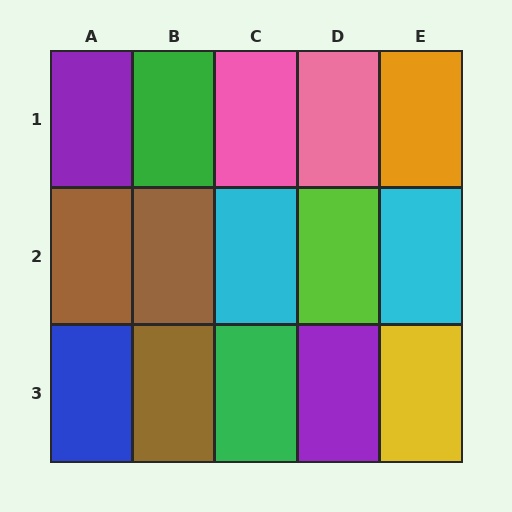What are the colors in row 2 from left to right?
Brown, brown, cyan, lime, cyan.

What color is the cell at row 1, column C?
Pink.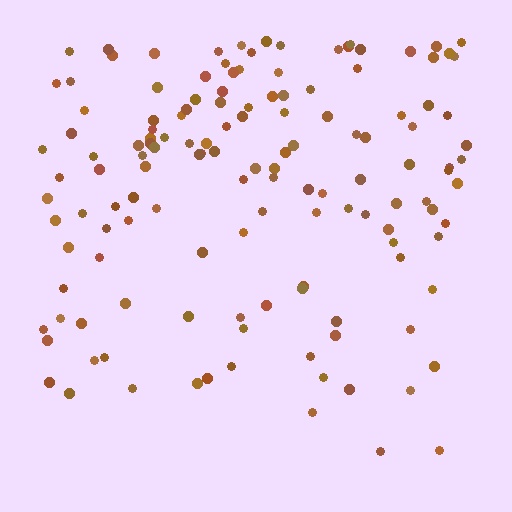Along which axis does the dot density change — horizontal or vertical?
Vertical.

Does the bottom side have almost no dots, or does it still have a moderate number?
Still a moderate number, just noticeably fewer than the top.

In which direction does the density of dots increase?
From bottom to top, with the top side densest.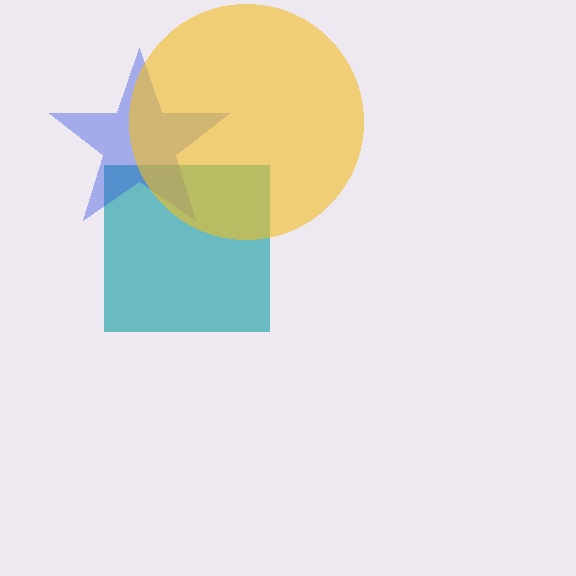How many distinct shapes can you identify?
There are 3 distinct shapes: a teal square, a blue star, a yellow circle.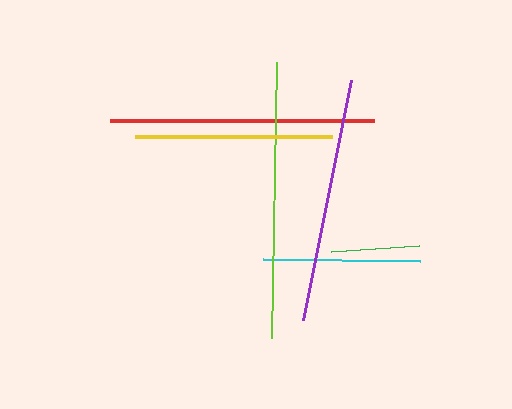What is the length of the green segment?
The green segment is approximately 88 pixels long.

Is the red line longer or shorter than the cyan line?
The red line is longer than the cyan line.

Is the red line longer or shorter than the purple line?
The red line is longer than the purple line.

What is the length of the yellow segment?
The yellow segment is approximately 197 pixels long.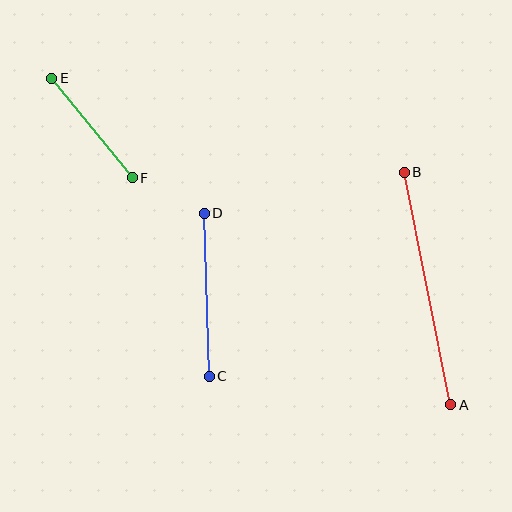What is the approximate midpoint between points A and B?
The midpoint is at approximately (427, 289) pixels.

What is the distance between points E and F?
The distance is approximately 128 pixels.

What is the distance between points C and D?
The distance is approximately 163 pixels.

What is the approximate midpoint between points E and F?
The midpoint is at approximately (92, 128) pixels.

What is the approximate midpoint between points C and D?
The midpoint is at approximately (207, 295) pixels.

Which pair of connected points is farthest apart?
Points A and B are farthest apart.